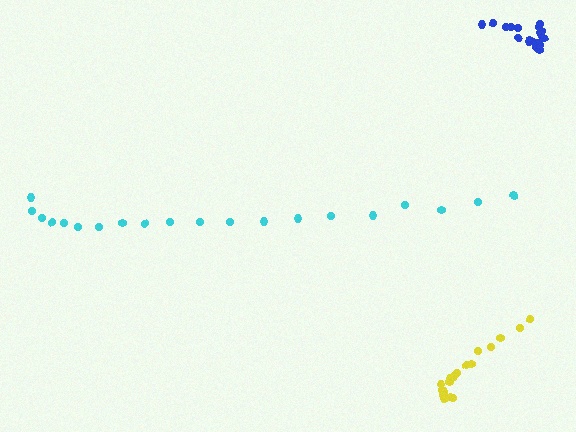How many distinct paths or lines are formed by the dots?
There are 3 distinct paths.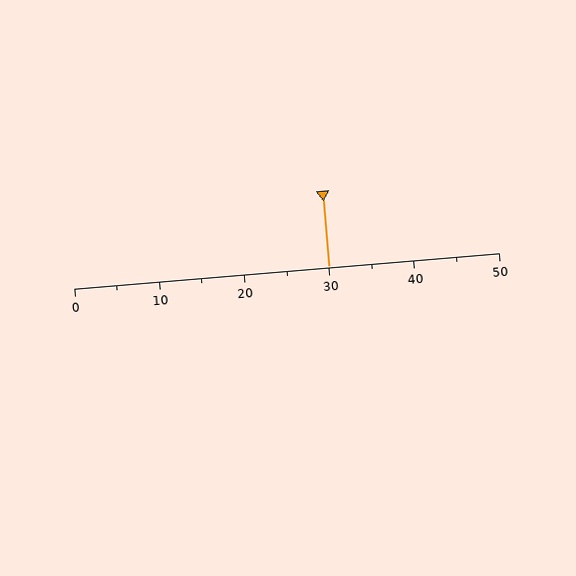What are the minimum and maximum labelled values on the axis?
The axis runs from 0 to 50.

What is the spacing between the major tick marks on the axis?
The major ticks are spaced 10 apart.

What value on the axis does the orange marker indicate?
The marker indicates approximately 30.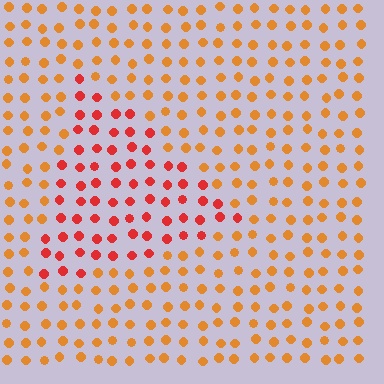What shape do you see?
I see a triangle.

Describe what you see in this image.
The image is filled with small orange elements in a uniform arrangement. A triangle-shaped region is visible where the elements are tinted to a slightly different hue, forming a subtle color boundary.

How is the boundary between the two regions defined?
The boundary is defined purely by a slight shift in hue (about 33 degrees). Spacing, size, and orientation are identical on both sides.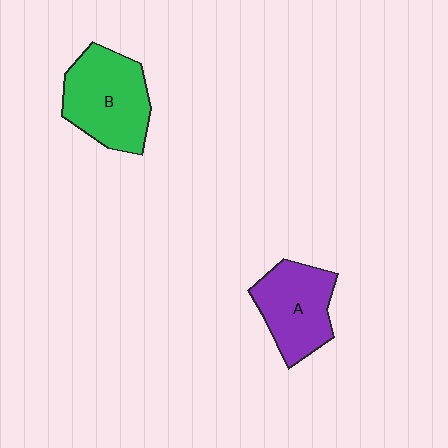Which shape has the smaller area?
Shape A (purple).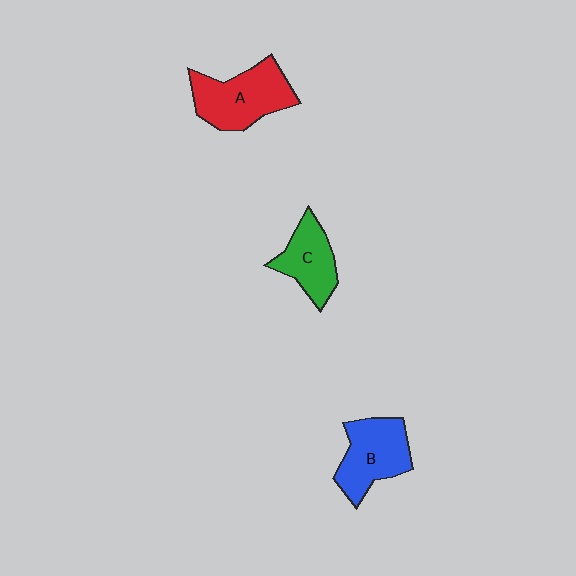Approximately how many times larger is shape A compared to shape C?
Approximately 1.4 times.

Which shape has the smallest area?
Shape C (green).